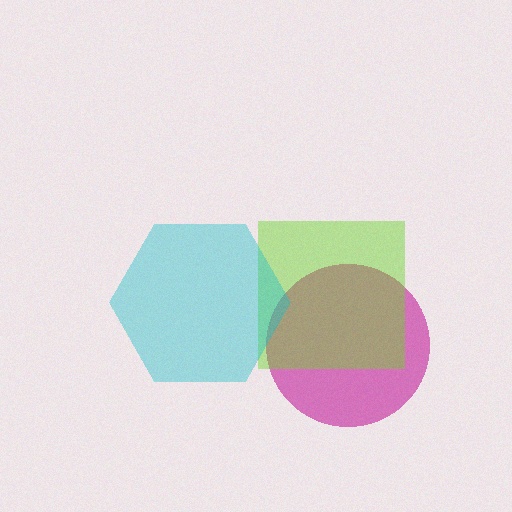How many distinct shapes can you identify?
There are 3 distinct shapes: a magenta circle, a lime square, a cyan hexagon.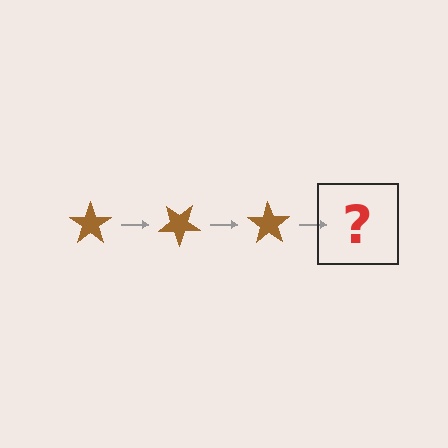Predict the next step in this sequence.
The next step is a brown star rotated 105 degrees.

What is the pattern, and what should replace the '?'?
The pattern is that the star rotates 35 degrees each step. The '?' should be a brown star rotated 105 degrees.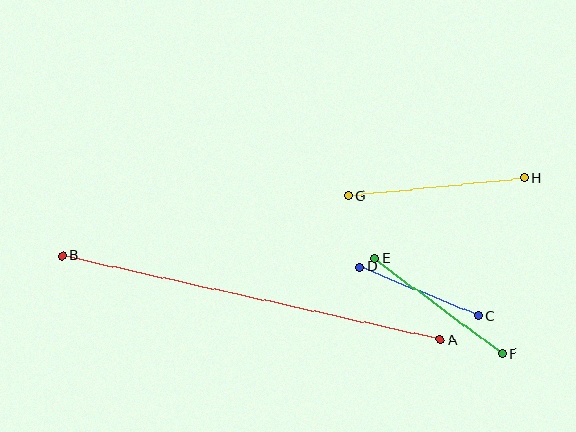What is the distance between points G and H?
The distance is approximately 178 pixels.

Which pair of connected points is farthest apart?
Points A and B are farthest apart.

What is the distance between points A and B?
The distance is approximately 388 pixels.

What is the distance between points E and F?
The distance is approximately 159 pixels.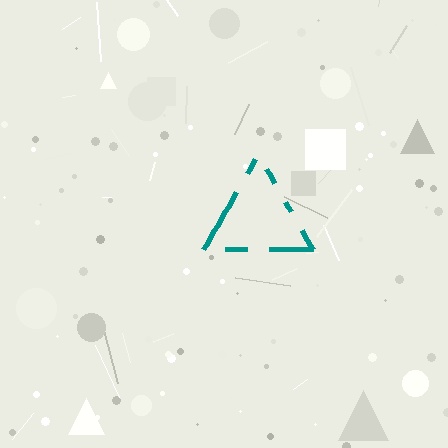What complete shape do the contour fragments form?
The contour fragments form a triangle.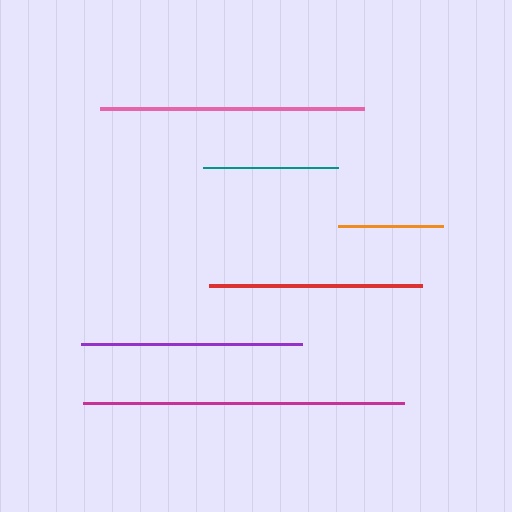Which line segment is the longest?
The magenta line is the longest at approximately 321 pixels.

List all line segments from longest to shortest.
From longest to shortest: magenta, pink, purple, red, teal, orange.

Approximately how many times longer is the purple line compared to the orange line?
The purple line is approximately 2.1 times the length of the orange line.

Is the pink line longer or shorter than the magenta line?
The magenta line is longer than the pink line.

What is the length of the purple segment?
The purple segment is approximately 220 pixels long.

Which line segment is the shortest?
The orange line is the shortest at approximately 105 pixels.